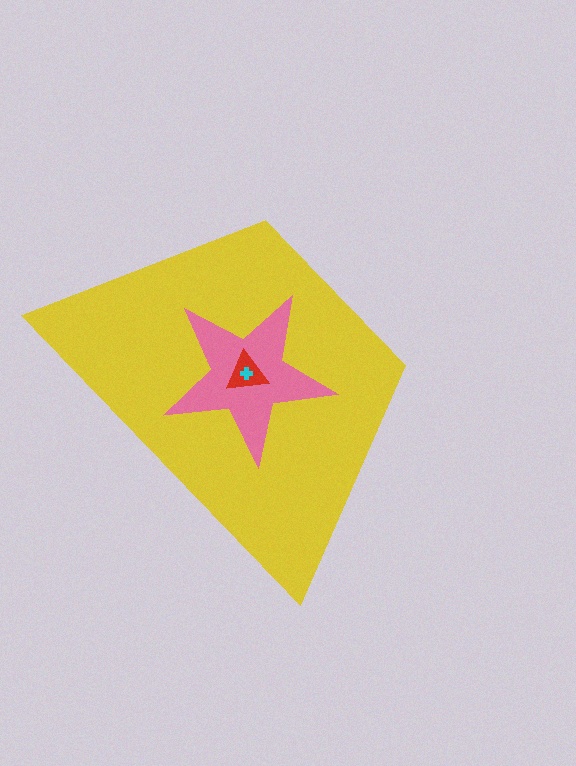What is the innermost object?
The cyan cross.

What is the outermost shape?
The yellow trapezoid.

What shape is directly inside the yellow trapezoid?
The pink star.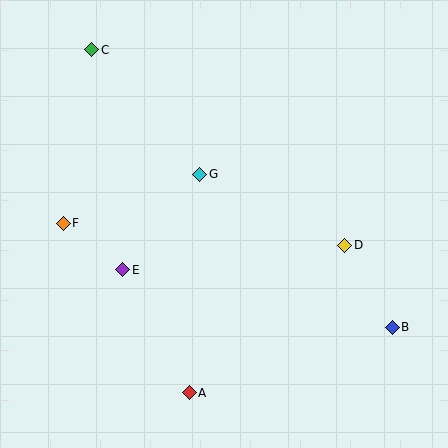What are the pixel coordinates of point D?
Point D is at (345, 245).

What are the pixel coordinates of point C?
Point C is at (92, 50).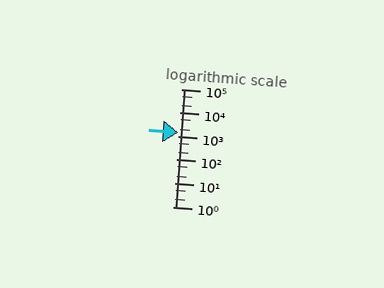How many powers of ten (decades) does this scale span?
The scale spans 5 decades, from 1 to 100000.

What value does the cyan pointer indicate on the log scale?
The pointer indicates approximately 1400.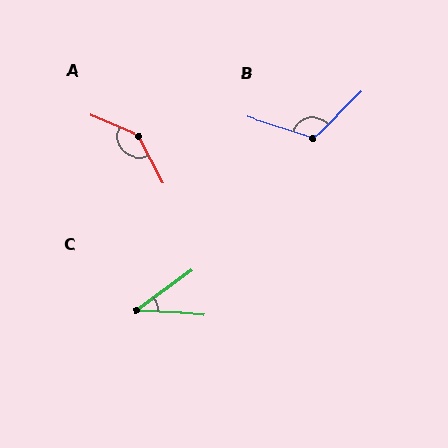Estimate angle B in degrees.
Approximately 118 degrees.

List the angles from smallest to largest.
C (40°), B (118°), A (140°).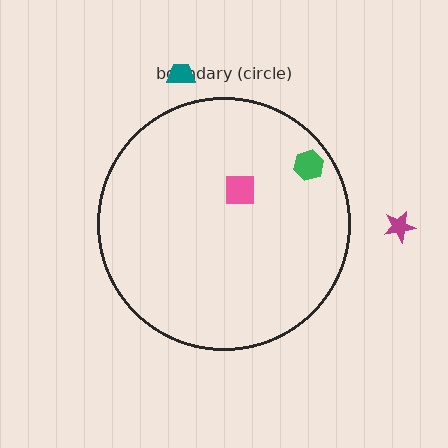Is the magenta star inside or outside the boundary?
Outside.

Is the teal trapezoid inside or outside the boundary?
Outside.